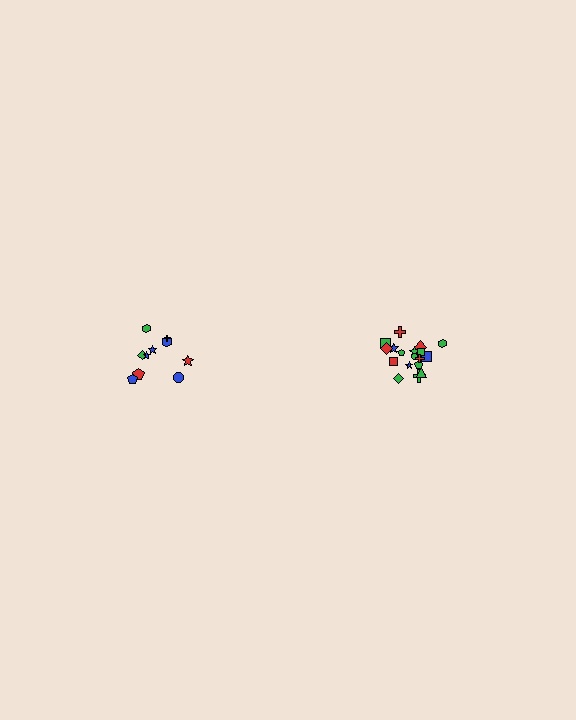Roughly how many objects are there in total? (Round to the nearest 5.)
Roughly 30 objects in total.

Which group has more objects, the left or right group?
The right group.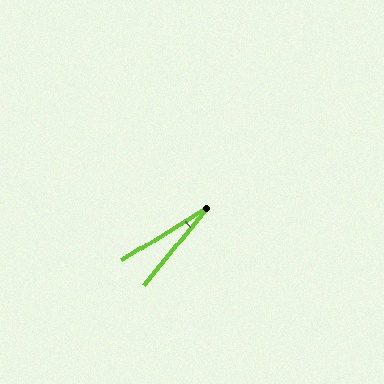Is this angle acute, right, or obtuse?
It is acute.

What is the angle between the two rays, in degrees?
Approximately 19 degrees.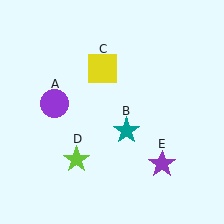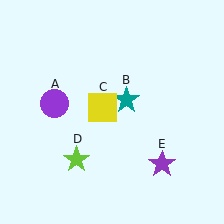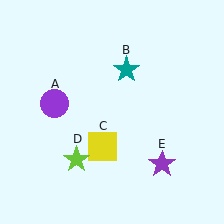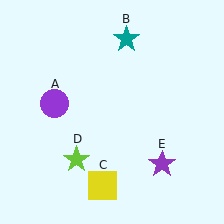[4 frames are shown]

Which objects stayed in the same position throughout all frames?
Purple circle (object A) and lime star (object D) and purple star (object E) remained stationary.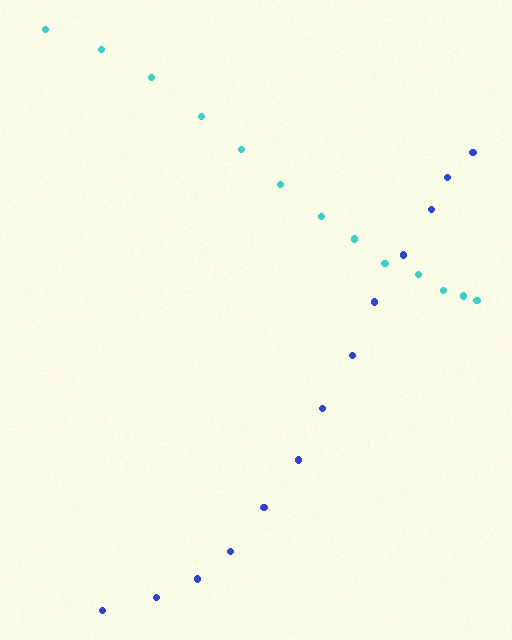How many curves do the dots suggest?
There are 2 distinct paths.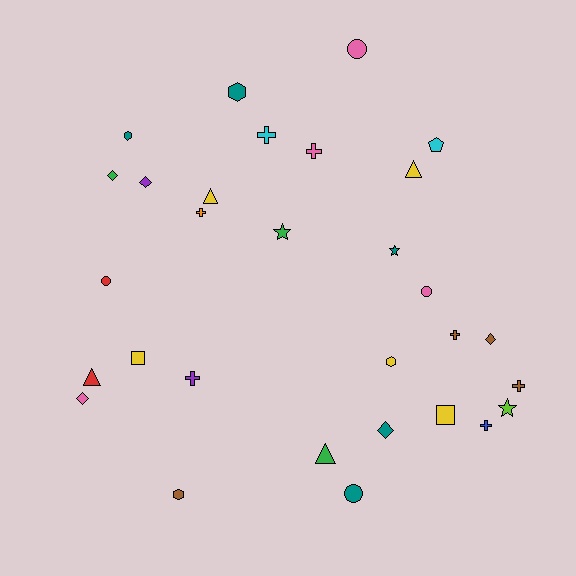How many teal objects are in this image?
There are 5 teal objects.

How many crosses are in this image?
There are 7 crosses.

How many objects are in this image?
There are 30 objects.